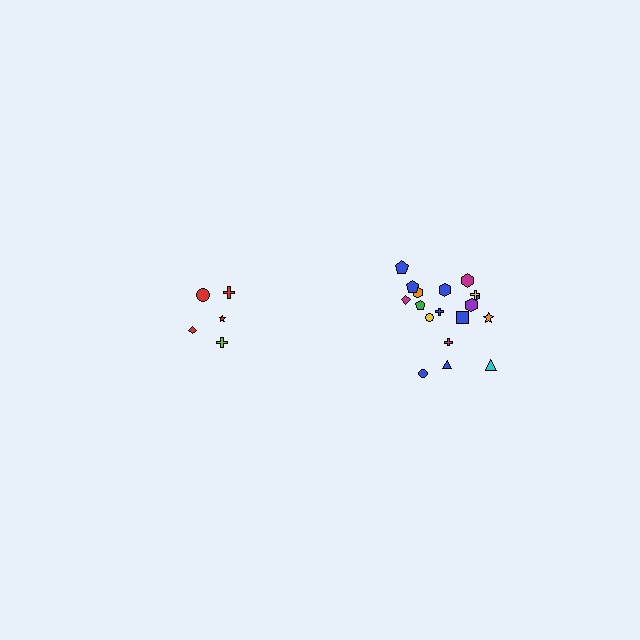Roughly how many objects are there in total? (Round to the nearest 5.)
Roughly 25 objects in total.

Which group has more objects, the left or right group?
The right group.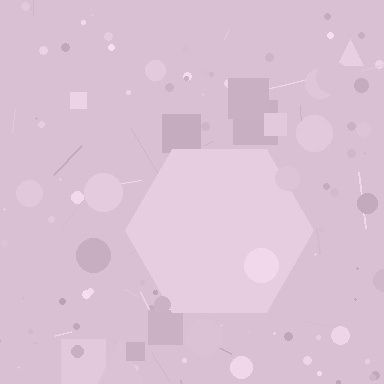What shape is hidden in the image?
A hexagon is hidden in the image.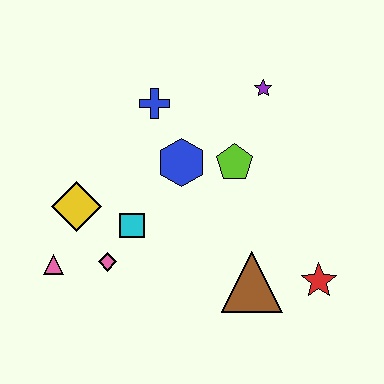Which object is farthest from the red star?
The pink triangle is farthest from the red star.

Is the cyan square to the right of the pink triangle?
Yes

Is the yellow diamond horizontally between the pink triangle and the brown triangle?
Yes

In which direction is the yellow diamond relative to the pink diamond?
The yellow diamond is above the pink diamond.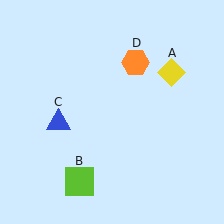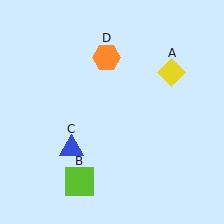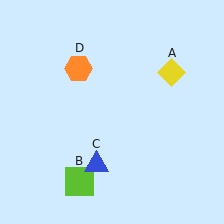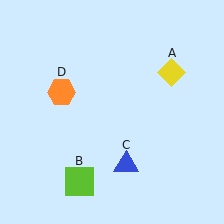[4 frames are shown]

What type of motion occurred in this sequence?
The blue triangle (object C), orange hexagon (object D) rotated counterclockwise around the center of the scene.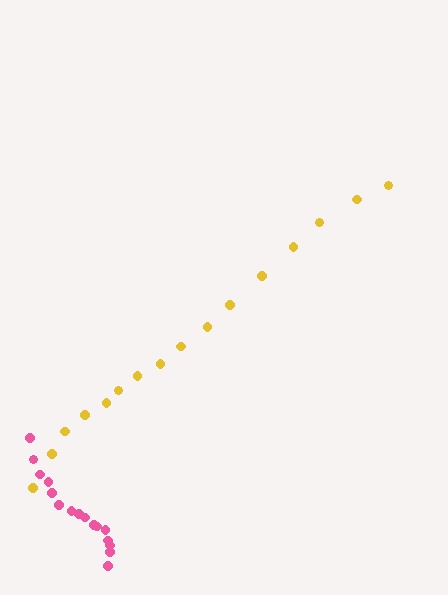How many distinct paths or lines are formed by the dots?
There are 2 distinct paths.